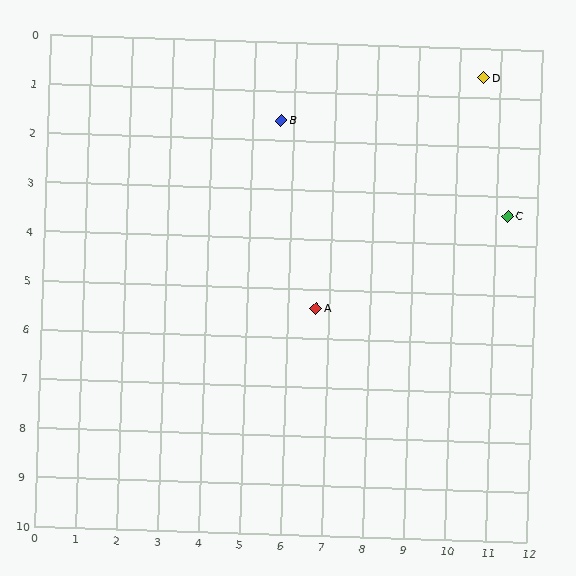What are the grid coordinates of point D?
Point D is at approximately (10.6, 0.6).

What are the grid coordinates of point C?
Point C is at approximately (11.3, 3.4).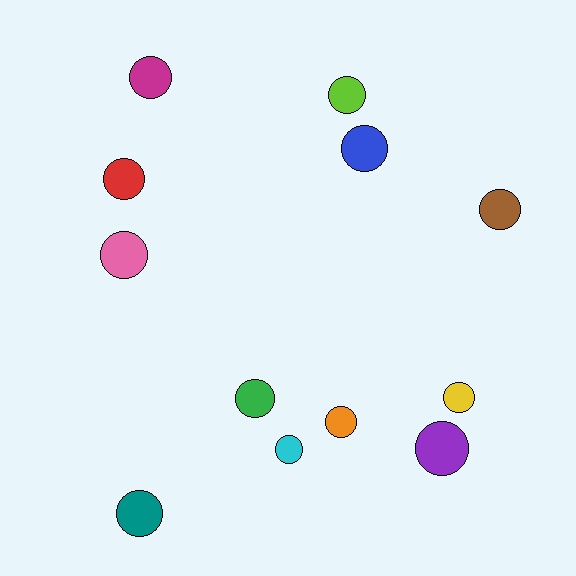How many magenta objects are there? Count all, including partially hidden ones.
There is 1 magenta object.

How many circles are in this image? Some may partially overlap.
There are 12 circles.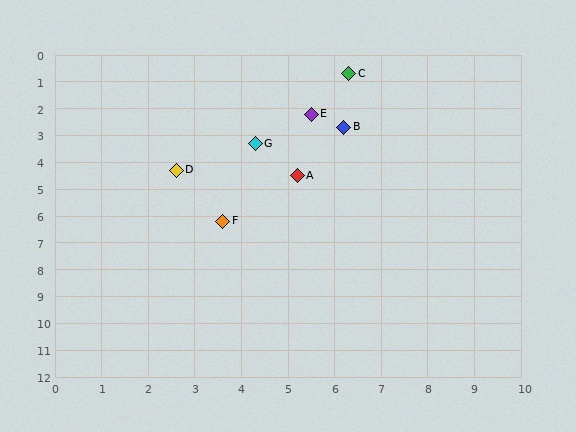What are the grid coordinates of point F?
Point F is at approximately (3.6, 6.2).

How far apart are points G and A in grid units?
Points G and A are about 1.5 grid units apart.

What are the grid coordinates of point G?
Point G is at approximately (4.3, 3.3).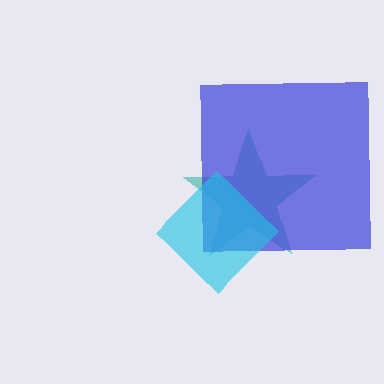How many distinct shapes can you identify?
There are 3 distinct shapes: a teal star, a blue square, a cyan diamond.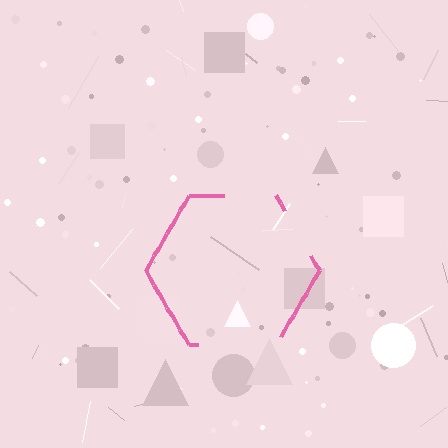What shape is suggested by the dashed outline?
The dashed outline suggests a hexagon.